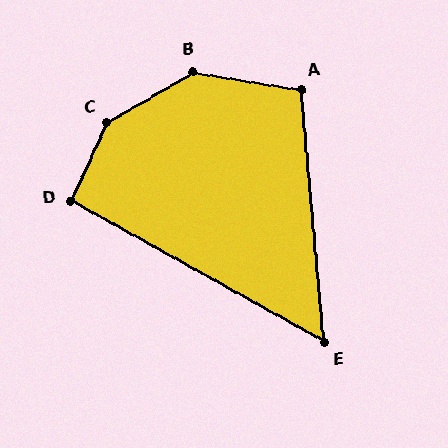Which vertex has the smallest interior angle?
E, at approximately 56 degrees.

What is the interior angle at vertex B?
Approximately 140 degrees (obtuse).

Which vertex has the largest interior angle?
C, at approximately 145 degrees.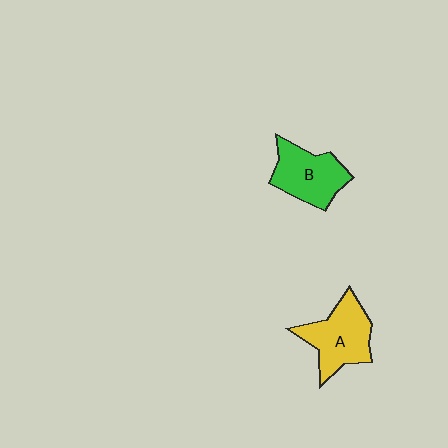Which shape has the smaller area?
Shape B (green).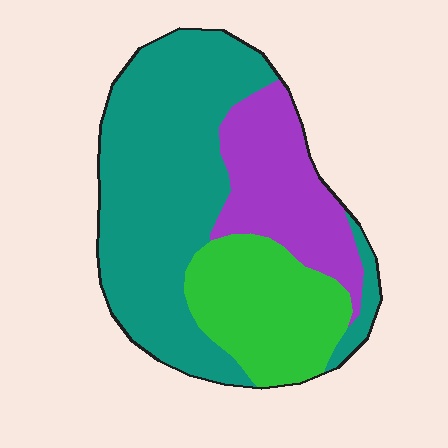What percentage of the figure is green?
Green covers around 25% of the figure.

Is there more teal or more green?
Teal.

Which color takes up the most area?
Teal, at roughly 55%.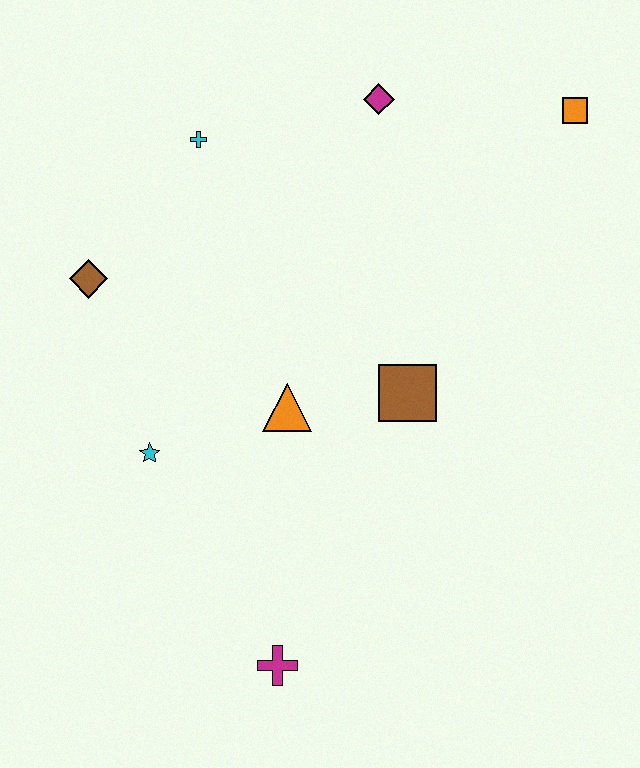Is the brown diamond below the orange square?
Yes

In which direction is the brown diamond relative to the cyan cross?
The brown diamond is below the cyan cross.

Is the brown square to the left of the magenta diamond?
No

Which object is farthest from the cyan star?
The orange square is farthest from the cyan star.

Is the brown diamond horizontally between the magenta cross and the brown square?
No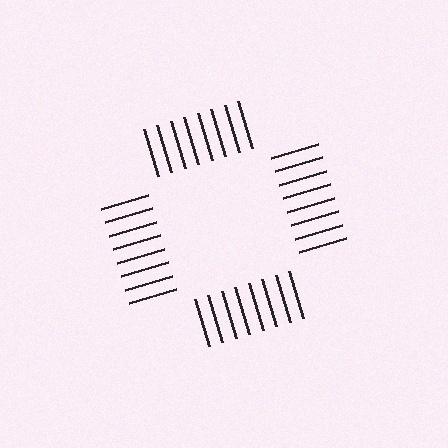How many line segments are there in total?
32 — 8 along each of the 4 edges.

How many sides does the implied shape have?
4 sides — the line-ends trace a square.